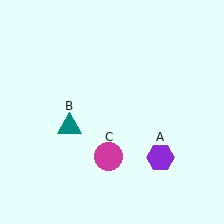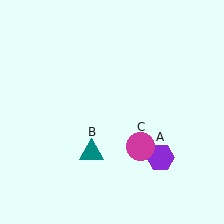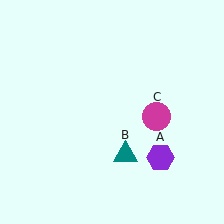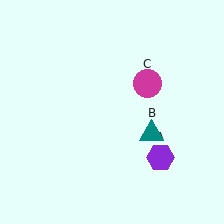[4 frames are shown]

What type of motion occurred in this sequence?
The teal triangle (object B), magenta circle (object C) rotated counterclockwise around the center of the scene.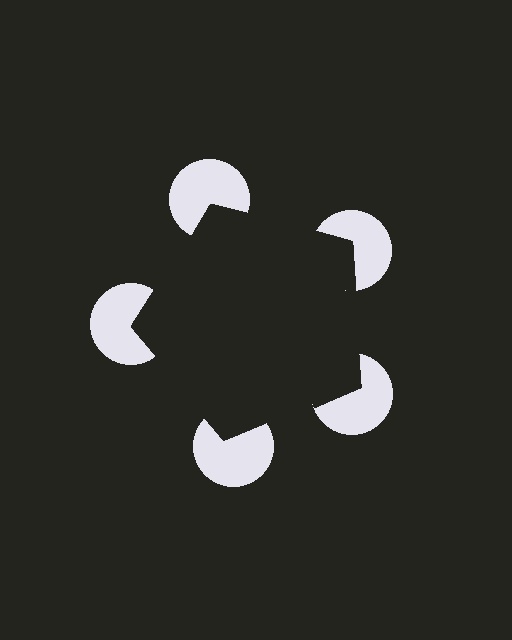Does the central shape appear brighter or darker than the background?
It typically appears slightly darker than the background, even though no actual brightness change is drawn.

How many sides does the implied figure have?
5 sides.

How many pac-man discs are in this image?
There are 5 — one at each vertex of the illusory pentagon.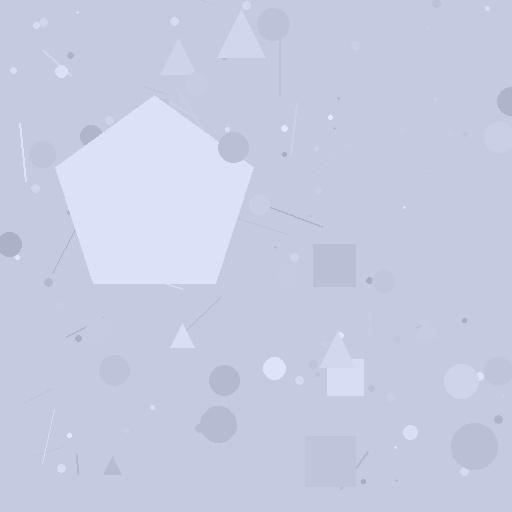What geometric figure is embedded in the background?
A pentagon is embedded in the background.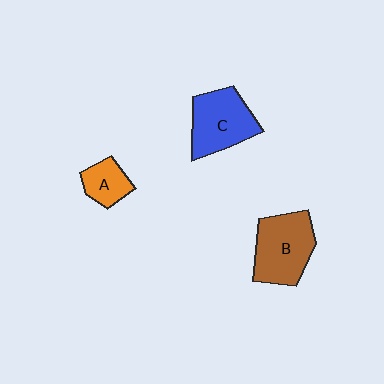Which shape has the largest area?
Shape B (brown).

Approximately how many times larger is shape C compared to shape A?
Approximately 2.0 times.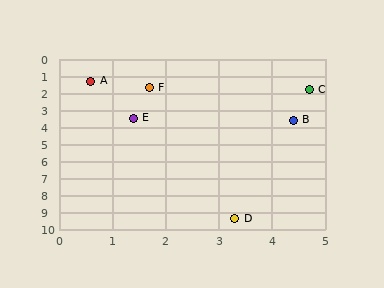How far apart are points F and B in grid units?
Points F and B are about 3.3 grid units apart.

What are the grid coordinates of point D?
Point D is at approximately (3.3, 9.4).